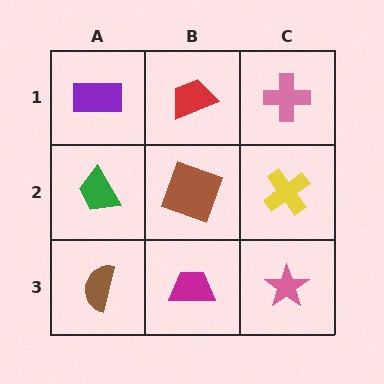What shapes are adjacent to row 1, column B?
A brown square (row 2, column B), a purple rectangle (row 1, column A), a pink cross (row 1, column C).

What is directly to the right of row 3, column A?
A magenta trapezoid.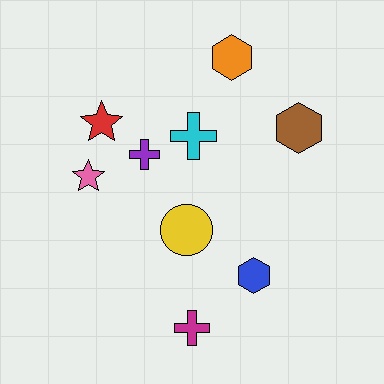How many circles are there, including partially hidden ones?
There is 1 circle.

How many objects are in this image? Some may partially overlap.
There are 9 objects.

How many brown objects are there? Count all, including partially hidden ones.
There is 1 brown object.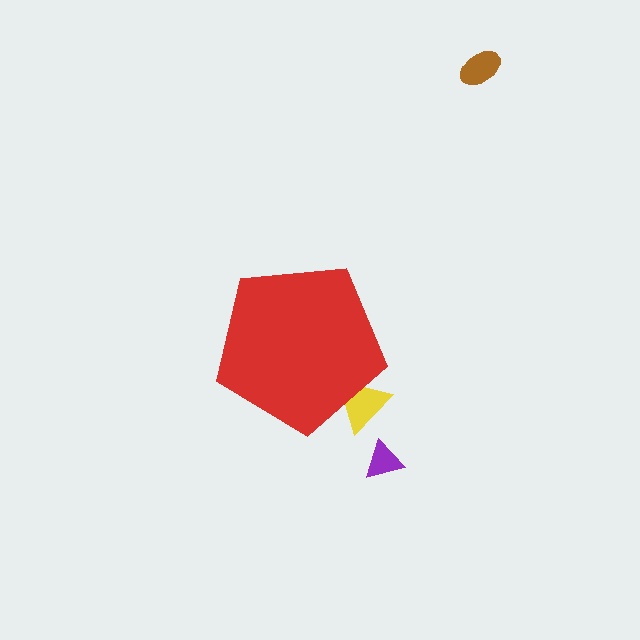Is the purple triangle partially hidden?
No, the purple triangle is fully visible.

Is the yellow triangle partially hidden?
Yes, the yellow triangle is partially hidden behind the red pentagon.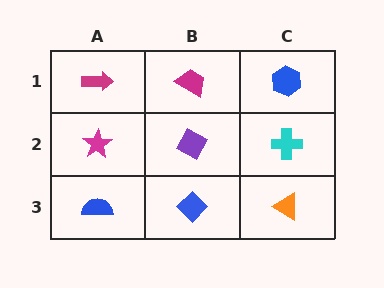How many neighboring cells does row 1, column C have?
2.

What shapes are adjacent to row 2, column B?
A magenta trapezoid (row 1, column B), a blue diamond (row 3, column B), a magenta star (row 2, column A), a cyan cross (row 2, column C).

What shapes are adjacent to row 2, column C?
A blue hexagon (row 1, column C), an orange triangle (row 3, column C), a purple diamond (row 2, column B).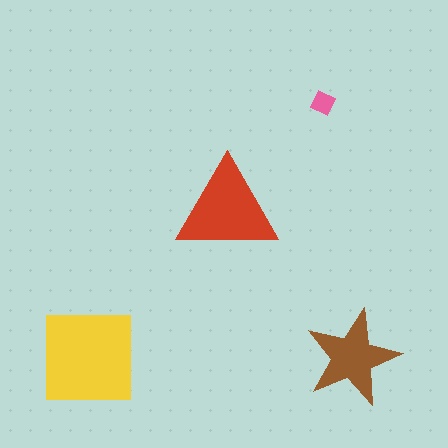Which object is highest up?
The pink diamond is topmost.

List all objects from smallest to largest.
The pink diamond, the brown star, the red triangle, the yellow square.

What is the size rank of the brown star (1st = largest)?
3rd.